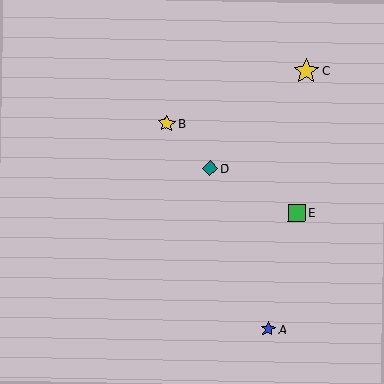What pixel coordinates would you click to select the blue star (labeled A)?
Click at (268, 329) to select the blue star A.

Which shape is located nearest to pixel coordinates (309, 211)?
The green square (labeled E) at (296, 213) is nearest to that location.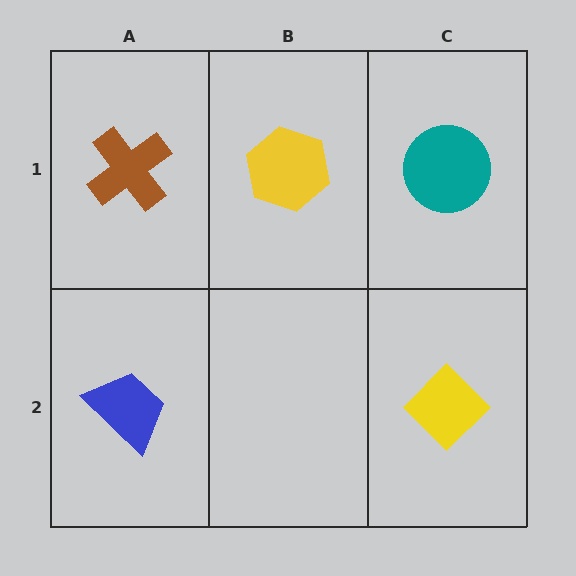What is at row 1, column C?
A teal circle.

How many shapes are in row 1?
3 shapes.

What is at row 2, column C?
A yellow diamond.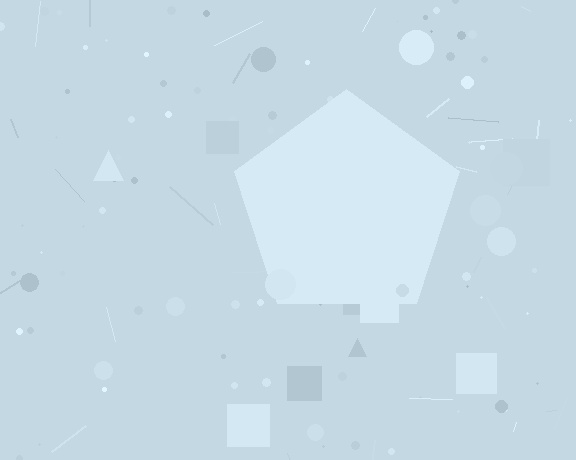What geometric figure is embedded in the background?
A pentagon is embedded in the background.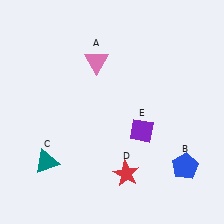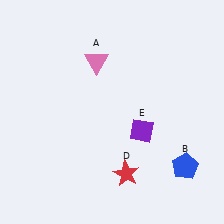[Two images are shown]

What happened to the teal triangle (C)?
The teal triangle (C) was removed in Image 2. It was in the bottom-left area of Image 1.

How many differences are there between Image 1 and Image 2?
There is 1 difference between the two images.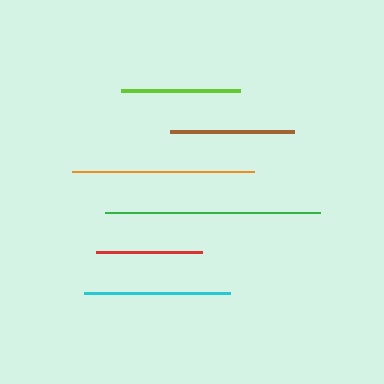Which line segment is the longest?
The green line is the longest at approximately 215 pixels.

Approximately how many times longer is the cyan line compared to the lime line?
The cyan line is approximately 1.2 times the length of the lime line.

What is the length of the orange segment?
The orange segment is approximately 183 pixels long.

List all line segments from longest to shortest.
From longest to shortest: green, orange, cyan, brown, lime, red.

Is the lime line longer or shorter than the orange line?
The orange line is longer than the lime line.